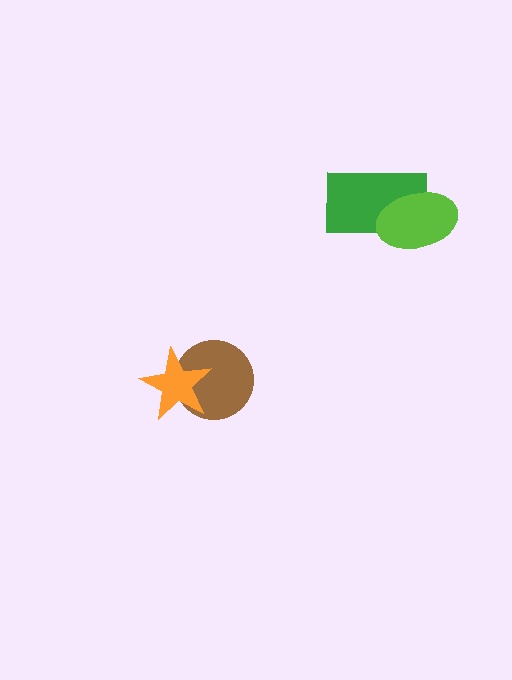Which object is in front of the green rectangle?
The lime ellipse is in front of the green rectangle.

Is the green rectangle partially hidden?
Yes, it is partially covered by another shape.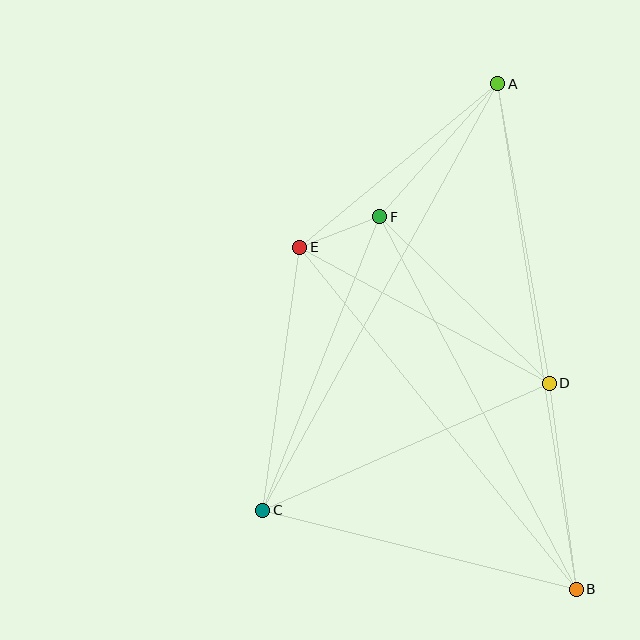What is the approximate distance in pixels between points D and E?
The distance between D and E is approximately 284 pixels.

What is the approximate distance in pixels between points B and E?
The distance between B and E is approximately 440 pixels.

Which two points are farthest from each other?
Points A and B are farthest from each other.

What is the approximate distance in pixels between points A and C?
The distance between A and C is approximately 487 pixels.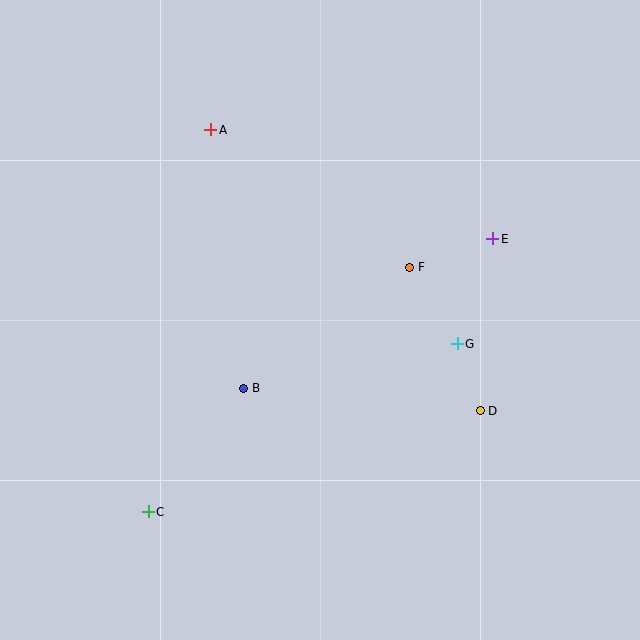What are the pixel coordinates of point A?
Point A is at (211, 130).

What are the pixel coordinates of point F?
Point F is at (410, 267).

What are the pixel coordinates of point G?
Point G is at (457, 344).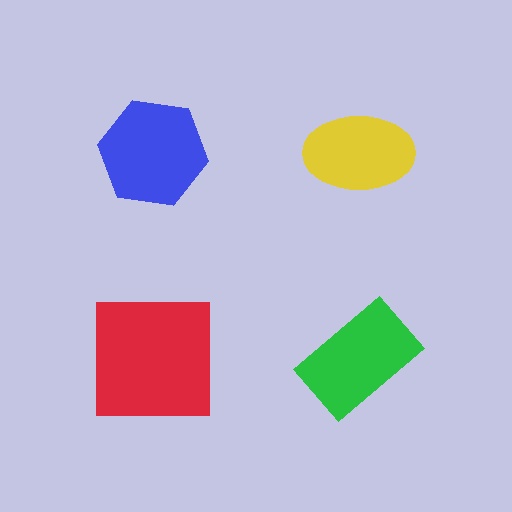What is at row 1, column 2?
A yellow ellipse.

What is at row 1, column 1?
A blue hexagon.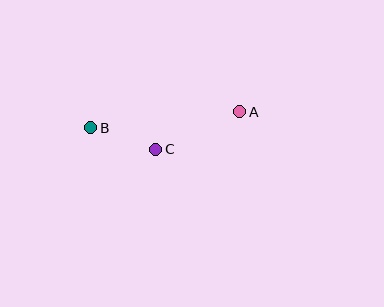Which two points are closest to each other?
Points B and C are closest to each other.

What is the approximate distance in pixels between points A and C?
The distance between A and C is approximately 92 pixels.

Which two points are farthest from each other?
Points A and B are farthest from each other.